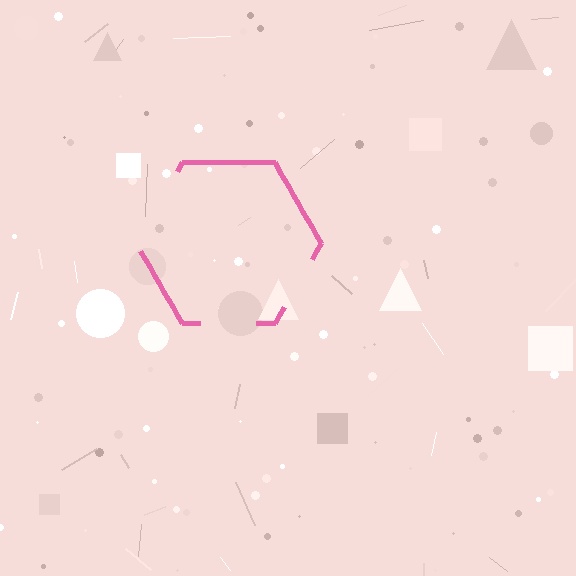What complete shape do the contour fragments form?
The contour fragments form a hexagon.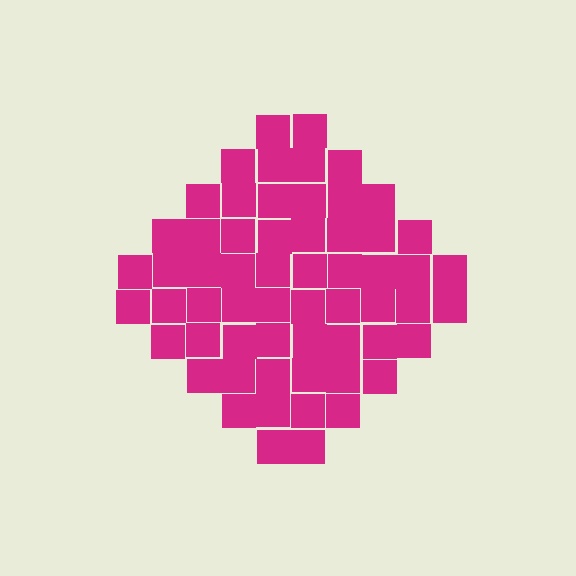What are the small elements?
The small elements are squares.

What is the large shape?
The large shape is a diamond.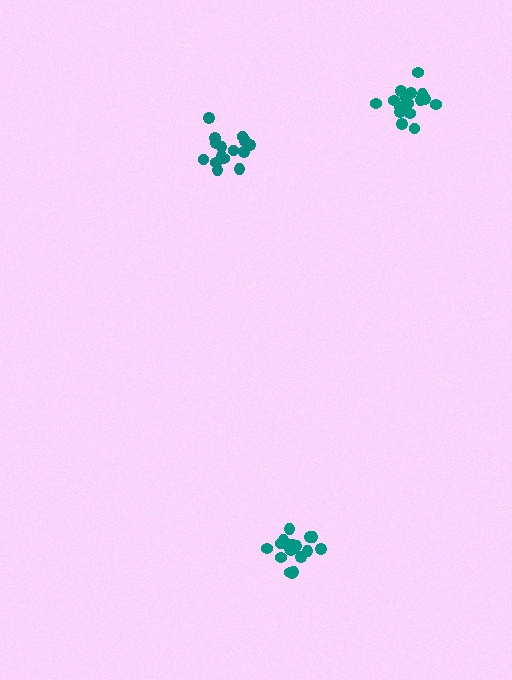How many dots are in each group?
Group 1: 15 dots, Group 2: 17 dots, Group 3: 18 dots (50 total).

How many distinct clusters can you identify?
There are 3 distinct clusters.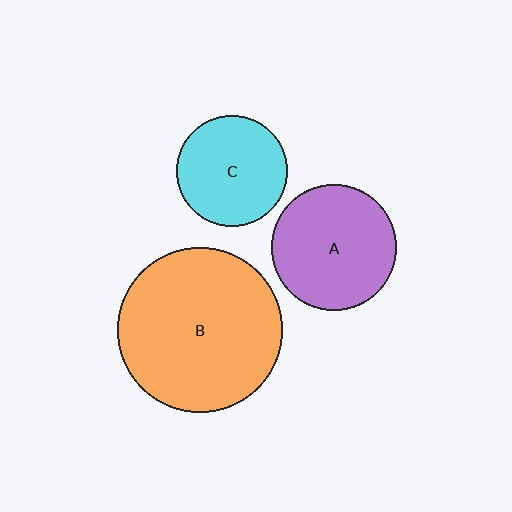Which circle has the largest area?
Circle B (orange).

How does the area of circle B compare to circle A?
Approximately 1.7 times.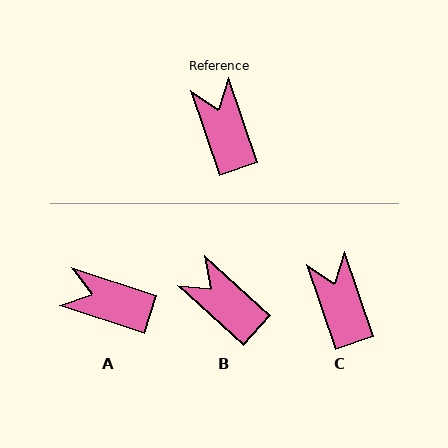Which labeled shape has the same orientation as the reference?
C.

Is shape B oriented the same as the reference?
No, it is off by about 30 degrees.